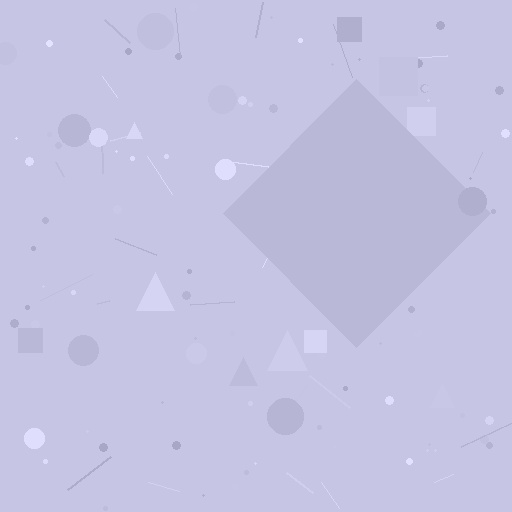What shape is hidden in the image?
A diamond is hidden in the image.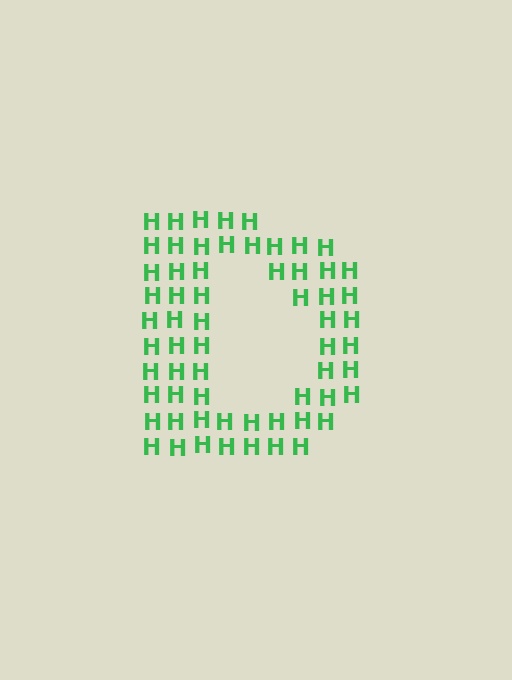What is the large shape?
The large shape is the letter D.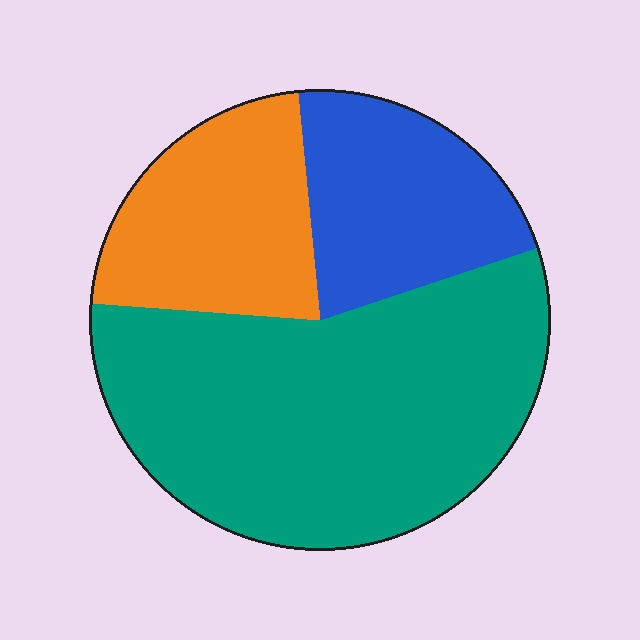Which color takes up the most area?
Teal, at roughly 55%.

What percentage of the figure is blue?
Blue covers about 20% of the figure.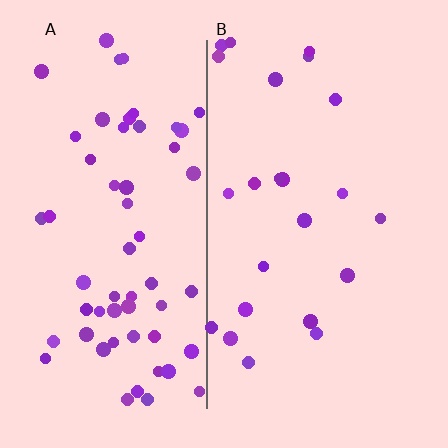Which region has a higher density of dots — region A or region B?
A (the left).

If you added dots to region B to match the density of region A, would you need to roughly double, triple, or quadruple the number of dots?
Approximately triple.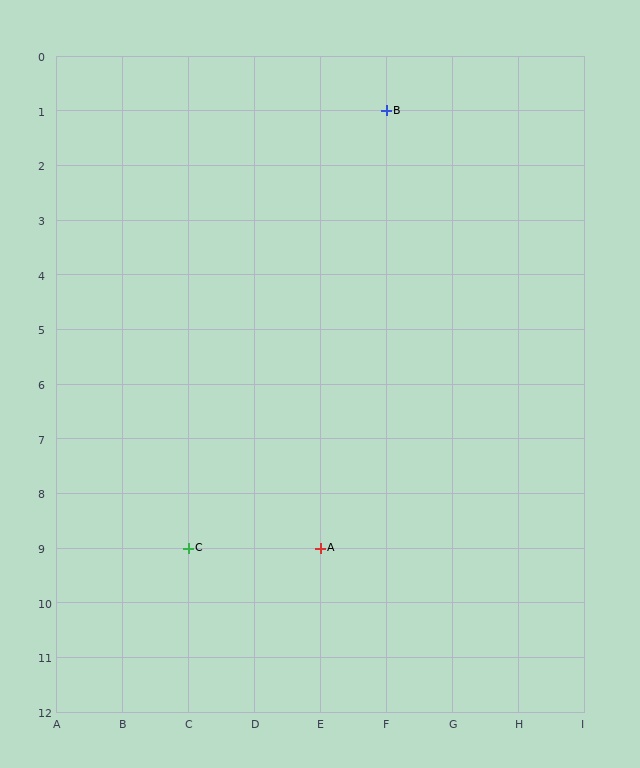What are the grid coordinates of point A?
Point A is at grid coordinates (E, 9).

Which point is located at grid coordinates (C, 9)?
Point C is at (C, 9).